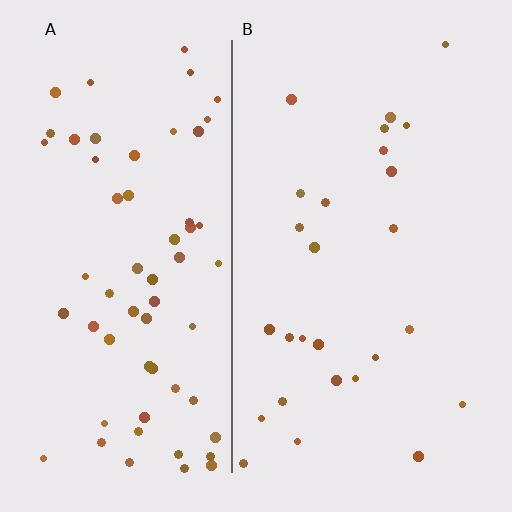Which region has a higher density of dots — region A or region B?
A (the left).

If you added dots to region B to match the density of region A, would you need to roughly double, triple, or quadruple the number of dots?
Approximately double.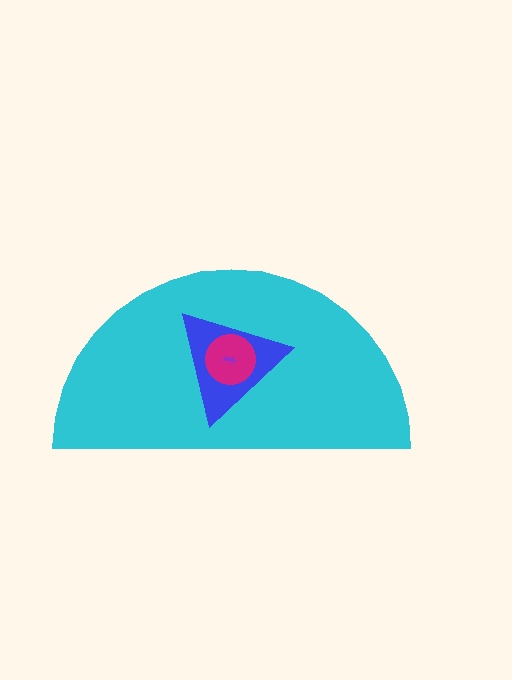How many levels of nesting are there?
4.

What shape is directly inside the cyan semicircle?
The blue triangle.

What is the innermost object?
The purple arrow.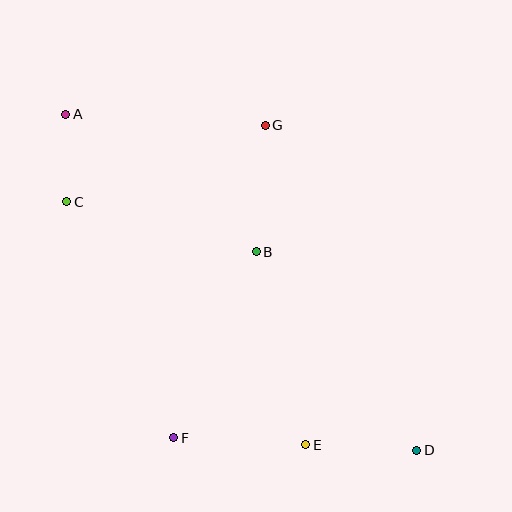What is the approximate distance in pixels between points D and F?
The distance between D and F is approximately 243 pixels.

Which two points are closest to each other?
Points A and C are closest to each other.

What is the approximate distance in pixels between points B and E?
The distance between B and E is approximately 199 pixels.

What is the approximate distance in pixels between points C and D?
The distance between C and D is approximately 429 pixels.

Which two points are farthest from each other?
Points A and D are farthest from each other.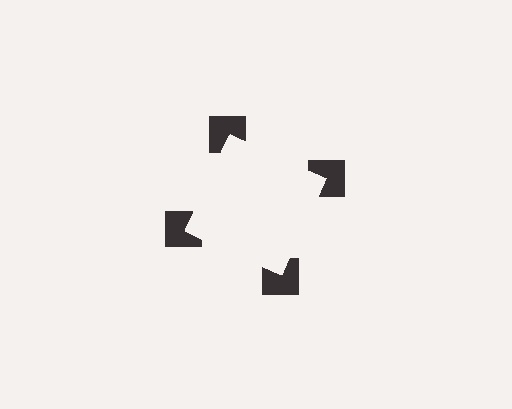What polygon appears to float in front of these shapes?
An illusory square — its edges are inferred from the aligned wedge cuts in the notched squares, not physically drawn.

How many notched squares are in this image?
There are 4 — one at each vertex of the illusory square.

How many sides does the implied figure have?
4 sides.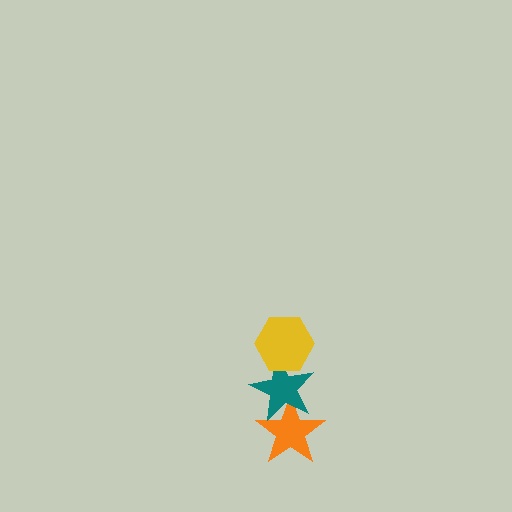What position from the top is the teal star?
The teal star is 2nd from the top.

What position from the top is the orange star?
The orange star is 3rd from the top.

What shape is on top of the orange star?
The teal star is on top of the orange star.